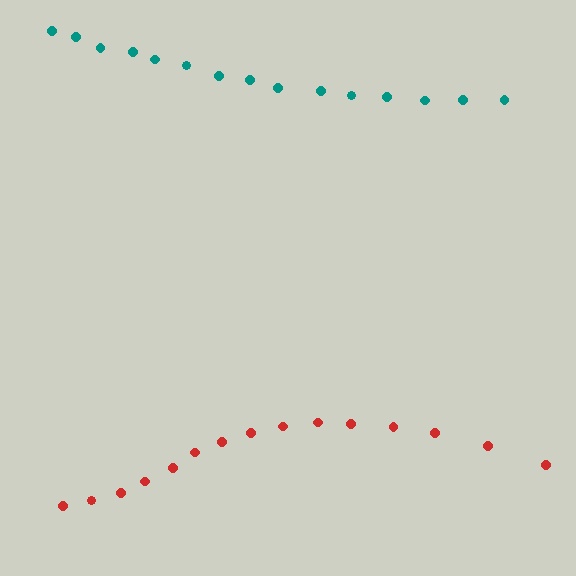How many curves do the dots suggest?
There are 2 distinct paths.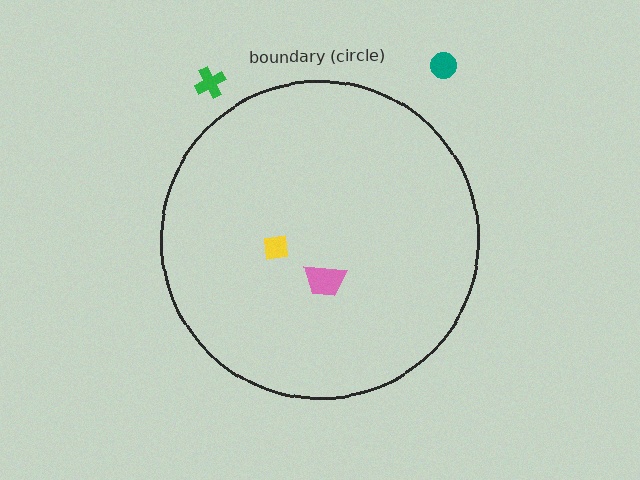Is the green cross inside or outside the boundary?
Outside.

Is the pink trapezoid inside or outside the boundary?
Inside.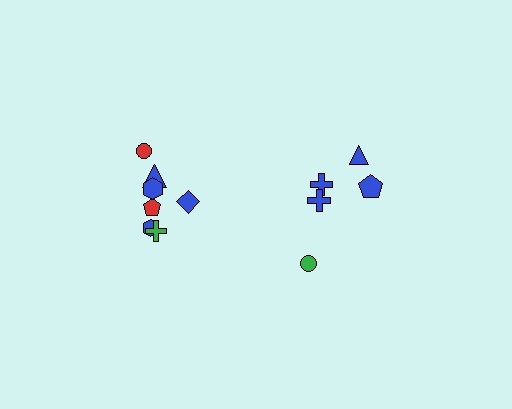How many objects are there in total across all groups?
There are 12 objects.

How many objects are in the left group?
There are 7 objects.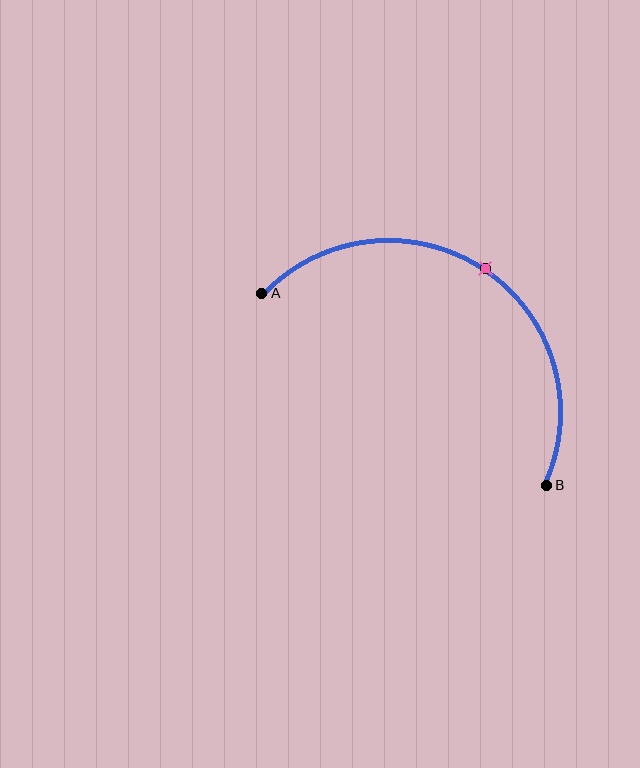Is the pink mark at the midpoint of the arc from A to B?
Yes. The pink mark lies on the arc at equal arc-length from both A and B — it is the arc midpoint.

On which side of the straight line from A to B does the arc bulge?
The arc bulges above and to the right of the straight line connecting A and B.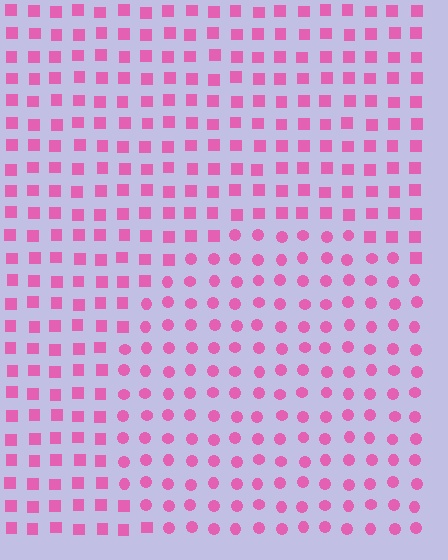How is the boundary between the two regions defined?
The boundary is defined by a change in element shape: circles inside vs. squares outside. All elements share the same color and spacing.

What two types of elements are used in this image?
The image uses circles inside the circle region and squares outside it.